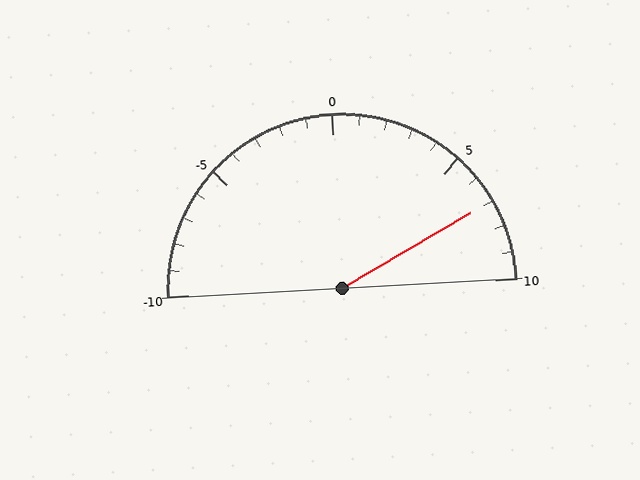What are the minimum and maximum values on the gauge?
The gauge ranges from -10 to 10.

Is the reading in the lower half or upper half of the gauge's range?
The reading is in the upper half of the range (-10 to 10).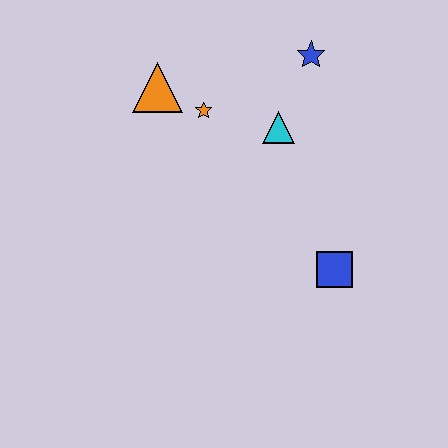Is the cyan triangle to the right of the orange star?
Yes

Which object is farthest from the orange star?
The blue square is farthest from the orange star.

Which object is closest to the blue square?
The cyan triangle is closest to the blue square.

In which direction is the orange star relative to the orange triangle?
The orange star is to the right of the orange triangle.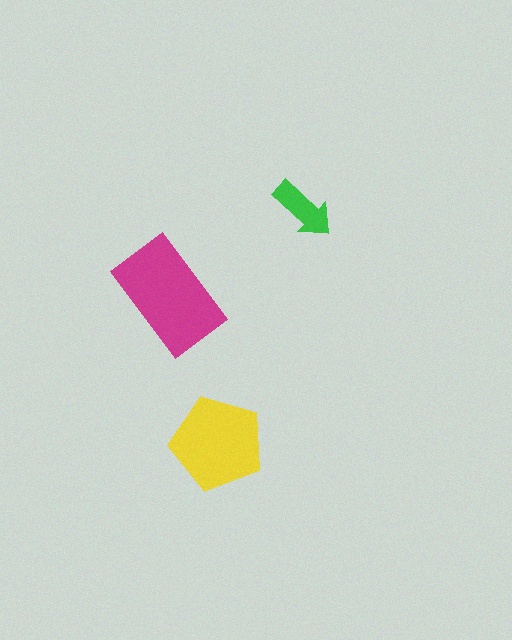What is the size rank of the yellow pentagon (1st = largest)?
2nd.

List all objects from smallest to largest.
The green arrow, the yellow pentagon, the magenta rectangle.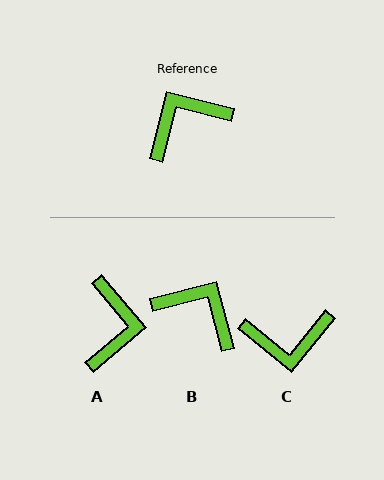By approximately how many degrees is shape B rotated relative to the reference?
Approximately 61 degrees clockwise.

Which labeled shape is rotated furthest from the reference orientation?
C, about 156 degrees away.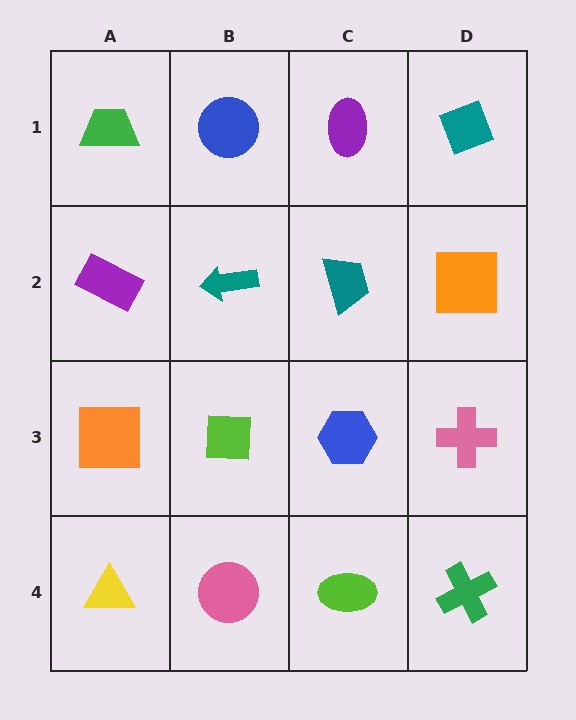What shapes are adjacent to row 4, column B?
A lime square (row 3, column B), a yellow triangle (row 4, column A), a lime ellipse (row 4, column C).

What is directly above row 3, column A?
A purple rectangle.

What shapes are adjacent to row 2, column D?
A teal diamond (row 1, column D), a pink cross (row 3, column D), a teal trapezoid (row 2, column C).